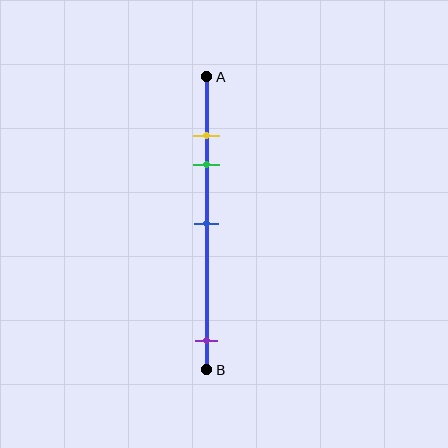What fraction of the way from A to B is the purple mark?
The purple mark is approximately 90% (0.9) of the way from A to B.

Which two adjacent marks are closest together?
The yellow and green marks are the closest adjacent pair.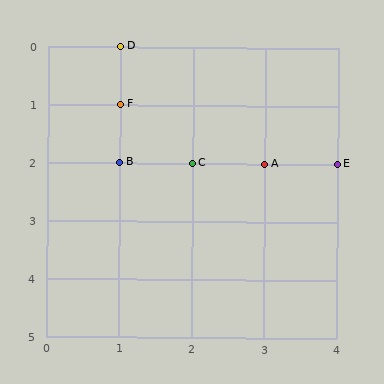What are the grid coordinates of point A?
Point A is at grid coordinates (3, 2).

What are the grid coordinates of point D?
Point D is at grid coordinates (1, 0).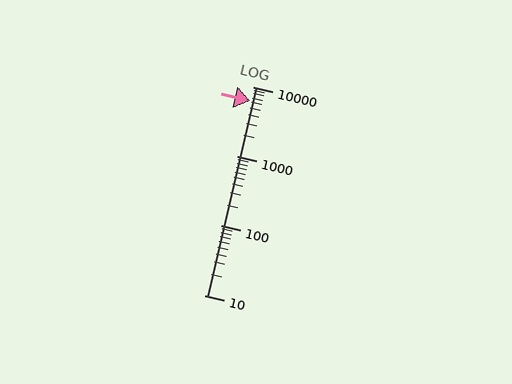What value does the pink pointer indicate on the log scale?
The pointer indicates approximately 6300.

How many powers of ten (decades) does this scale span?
The scale spans 3 decades, from 10 to 10000.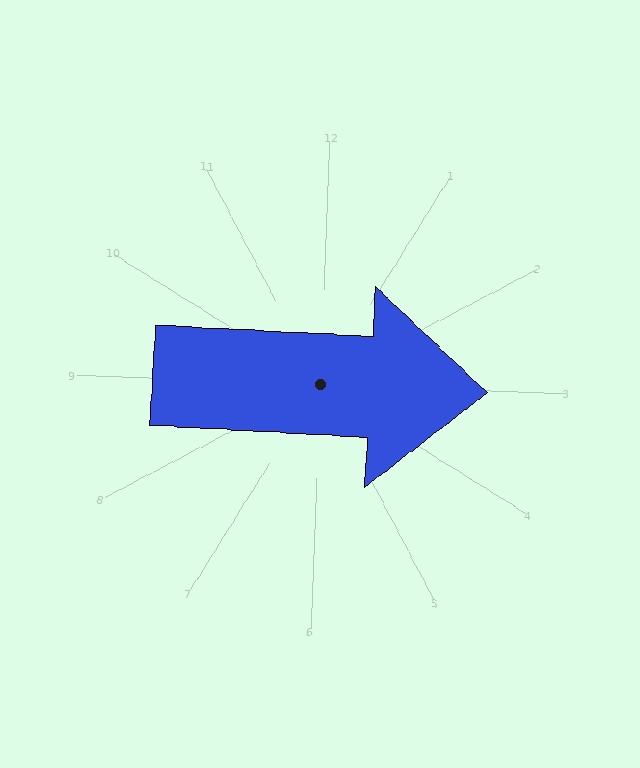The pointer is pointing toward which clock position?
Roughly 3 o'clock.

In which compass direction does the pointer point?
East.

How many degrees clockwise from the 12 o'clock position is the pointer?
Approximately 91 degrees.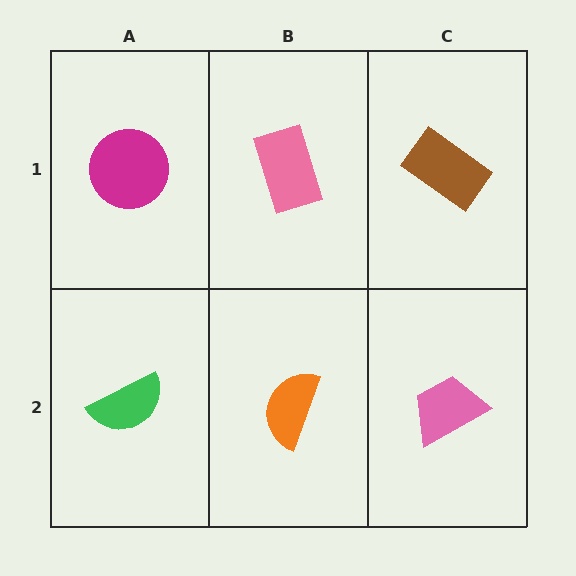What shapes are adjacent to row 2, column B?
A pink rectangle (row 1, column B), a green semicircle (row 2, column A), a pink trapezoid (row 2, column C).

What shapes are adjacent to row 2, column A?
A magenta circle (row 1, column A), an orange semicircle (row 2, column B).